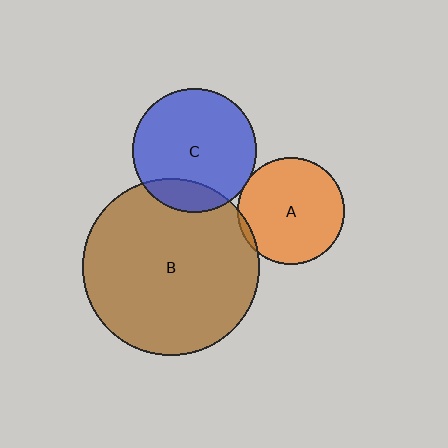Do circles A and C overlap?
Yes.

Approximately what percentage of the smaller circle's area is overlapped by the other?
Approximately 5%.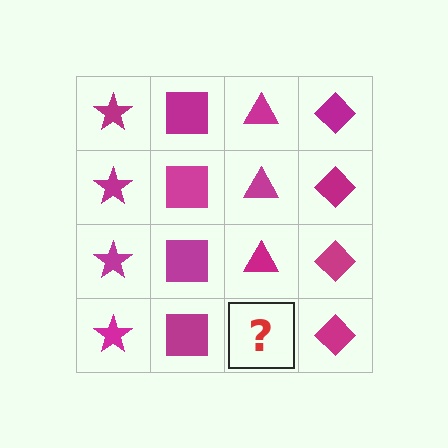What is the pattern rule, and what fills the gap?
The rule is that each column has a consistent shape. The gap should be filled with a magenta triangle.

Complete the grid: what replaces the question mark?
The question mark should be replaced with a magenta triangle.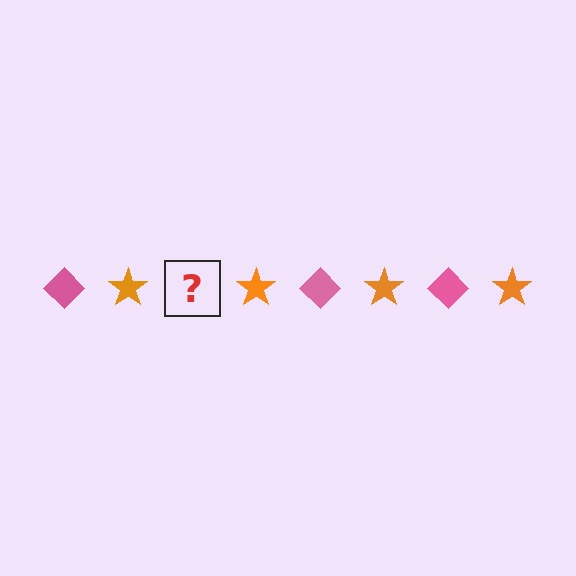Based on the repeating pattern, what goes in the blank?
The blank should be a pink diamond.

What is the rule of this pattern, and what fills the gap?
The rule is that the pattern alternates between pink diamond and orange star. The gap should be filled with a pink diamond.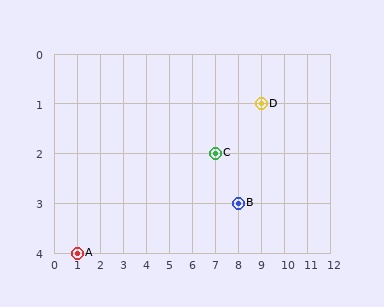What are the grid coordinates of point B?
Point B is at grid coordinates (8, 3).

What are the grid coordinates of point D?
Point D is at grid coordinates (9, 1).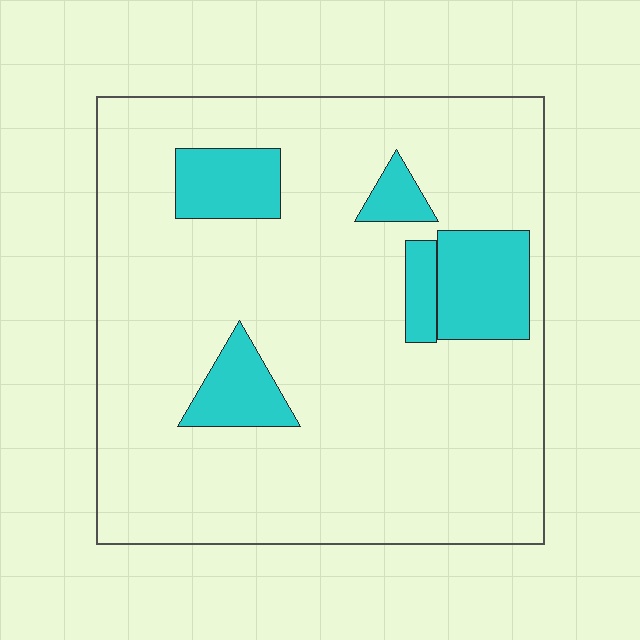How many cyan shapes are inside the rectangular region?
5.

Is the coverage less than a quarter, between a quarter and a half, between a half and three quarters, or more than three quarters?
Less than a quarter.